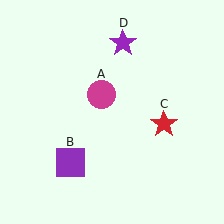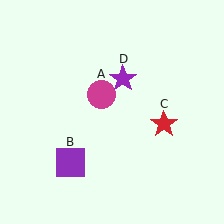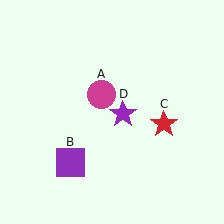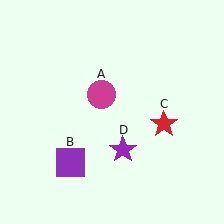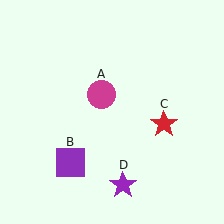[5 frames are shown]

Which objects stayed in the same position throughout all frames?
Magenta circle (object A) and purple square (object B) and red star (object C) remained stationary.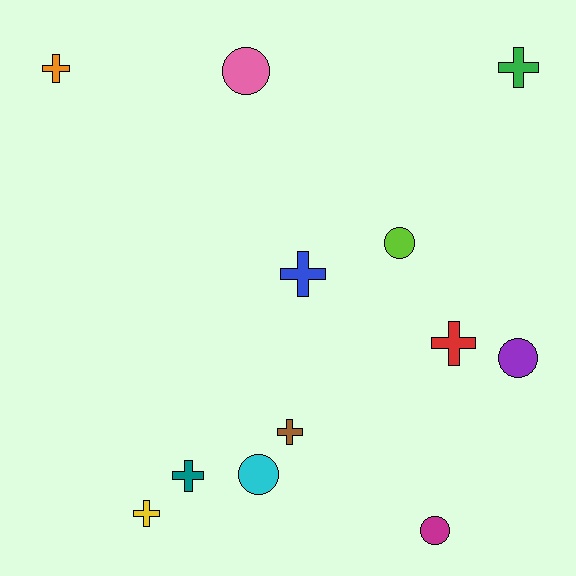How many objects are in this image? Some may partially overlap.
There are 12 objects.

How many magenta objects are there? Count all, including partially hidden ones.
There is 1 magenta object.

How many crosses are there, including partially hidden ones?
There are 7 crosses.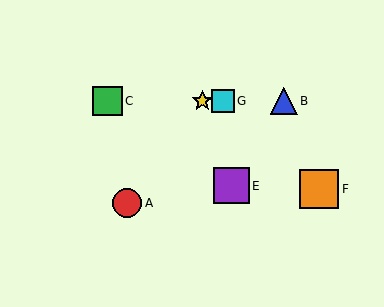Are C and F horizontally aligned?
No, C is at y≈101 and F is at y≈189.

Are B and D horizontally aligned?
Yes, both are at y≈101.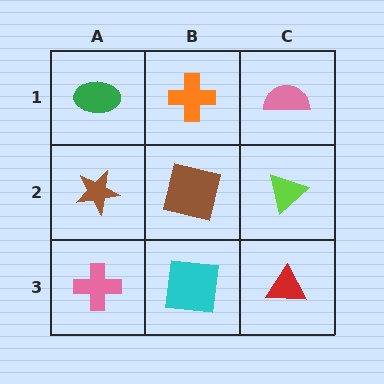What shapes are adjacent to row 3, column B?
A brown square (row 2, column B), a pink cross (row 3, column A), a red triangle (row 3, column C).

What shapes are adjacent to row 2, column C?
A pink semicircle (row 1, column C), a red triangle (row 3, column C), a brown square (row 2, column B).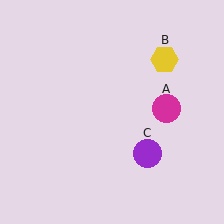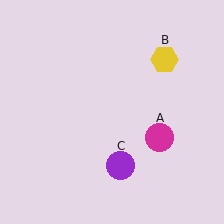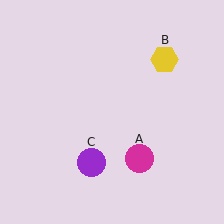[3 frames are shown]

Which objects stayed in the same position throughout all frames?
Yellow hexagon (object B) remained stationary.